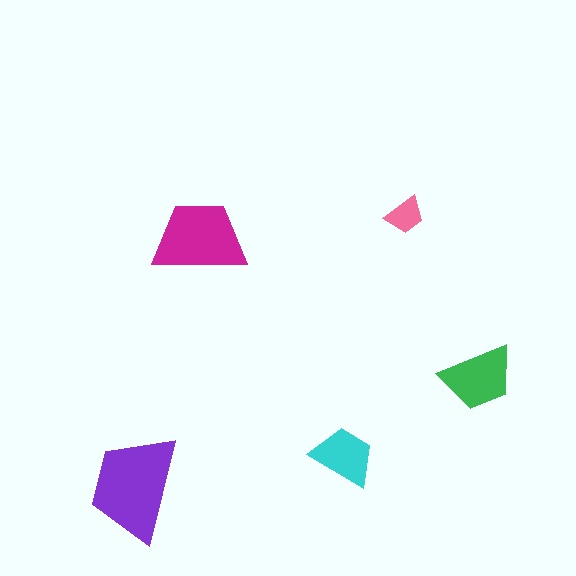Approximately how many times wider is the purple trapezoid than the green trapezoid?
About 1.5 times wider.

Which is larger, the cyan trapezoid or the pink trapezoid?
The cyan one.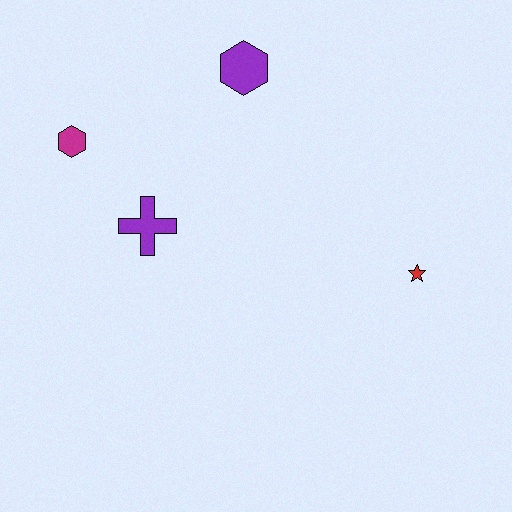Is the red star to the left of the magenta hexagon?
No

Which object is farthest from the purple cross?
The red star is farthest from the purple cross.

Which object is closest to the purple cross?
The magenta hexagon is closest to the purple cross.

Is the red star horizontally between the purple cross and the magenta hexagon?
No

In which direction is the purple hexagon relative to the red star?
The purple hexagon is above the red star.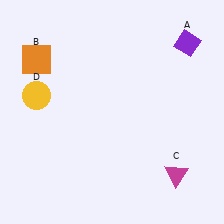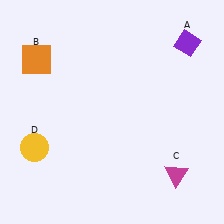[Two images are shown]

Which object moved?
The yellow circle (D) moved down.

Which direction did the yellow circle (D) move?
The yellow circle (D) moved down.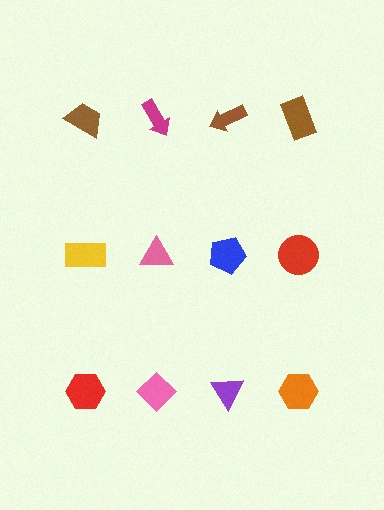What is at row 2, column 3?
A blue pentagon.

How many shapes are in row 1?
4 shapes.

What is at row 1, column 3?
A brown arrow.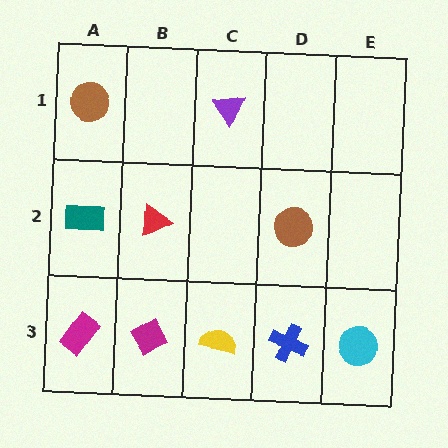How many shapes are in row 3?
5 shapes.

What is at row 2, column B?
A red triangle.